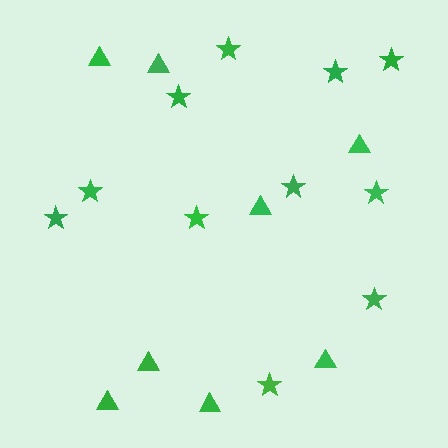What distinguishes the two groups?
There are 2 groups: one group of stars (11) and one group of triangles (8).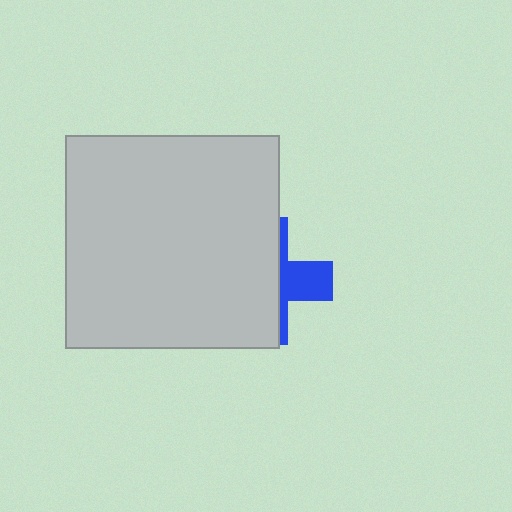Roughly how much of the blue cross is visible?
A small part of it is visible (roughly 34%).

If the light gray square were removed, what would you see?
You would see the complete blue cross.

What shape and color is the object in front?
The object in front is a light gray square.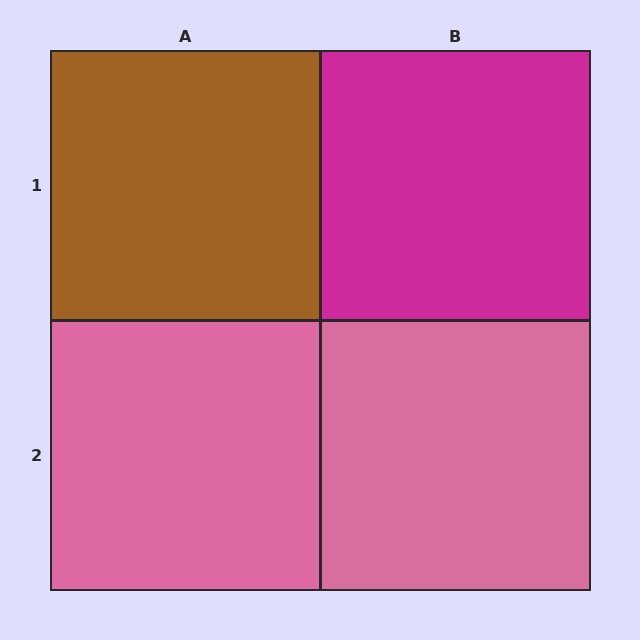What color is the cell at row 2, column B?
Pink.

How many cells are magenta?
1 cell is magenta.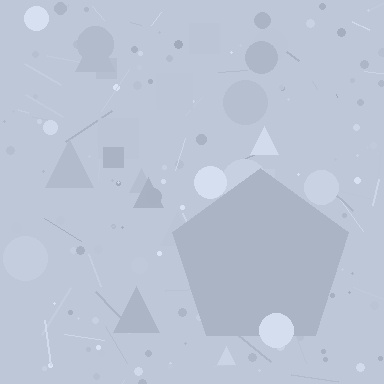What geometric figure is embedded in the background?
A pentagon is embedded in the background.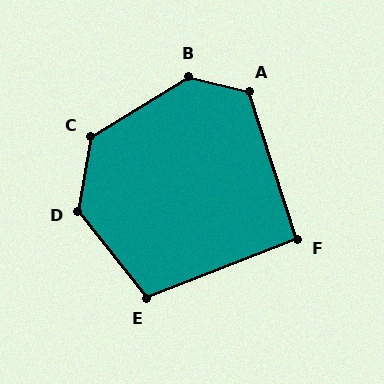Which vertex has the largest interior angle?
B, at approximately 134 degrees.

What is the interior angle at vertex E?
Approximately 107 degrees (obtuse).